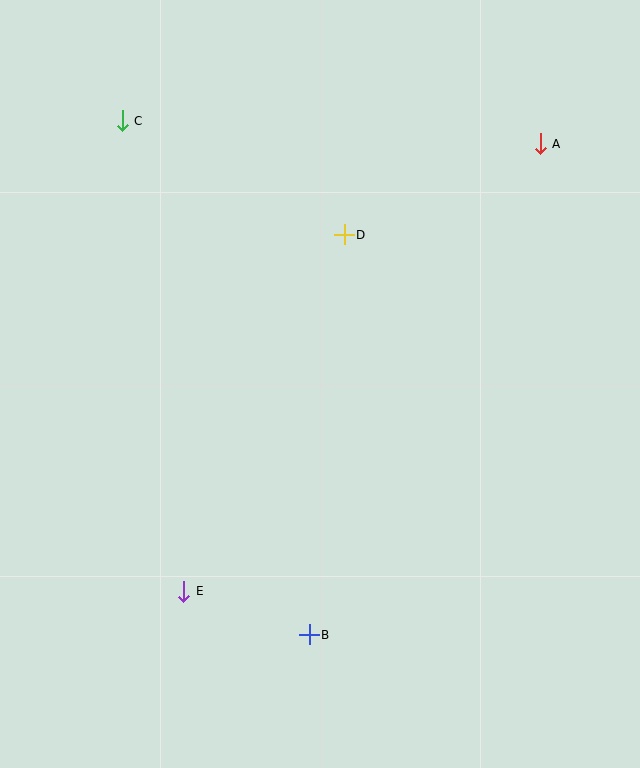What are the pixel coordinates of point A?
Point A is at (540, 144).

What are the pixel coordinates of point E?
Point E is at (184, 591).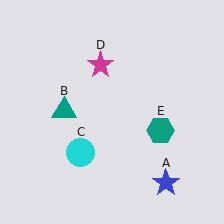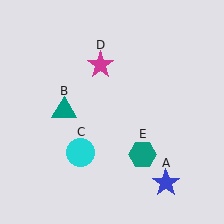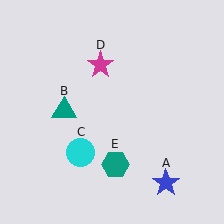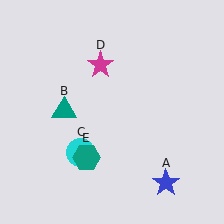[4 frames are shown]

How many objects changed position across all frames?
1 object changed position: teal hexagon (object E).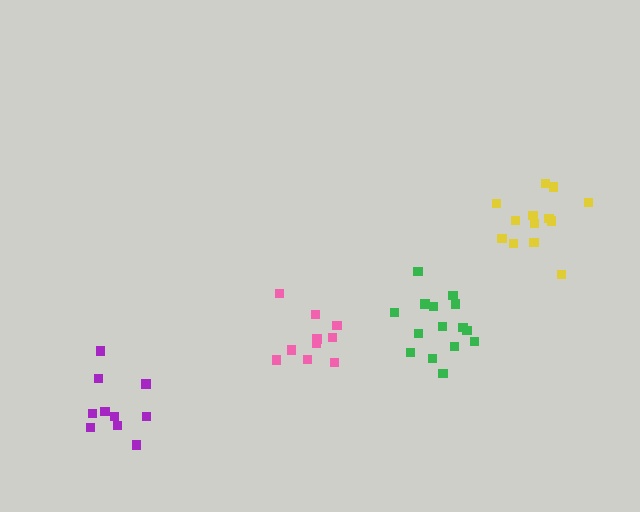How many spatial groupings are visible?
There are 4 spatial groupings.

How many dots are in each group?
Group 1: 10 dots, Group 2: 13 dots, Group 3: 10 dots, Group 4: 15 dots (48 total).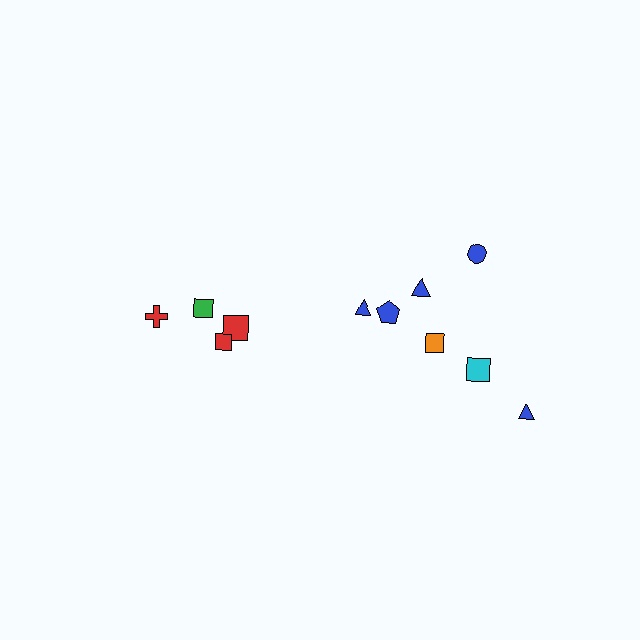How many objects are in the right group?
There are 7 objects.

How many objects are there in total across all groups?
There are 11 objects.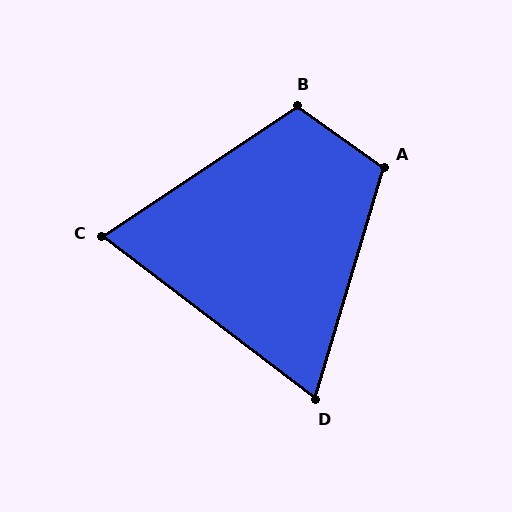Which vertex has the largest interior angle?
B, at approximately 111 degrees.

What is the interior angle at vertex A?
Approximately 109 degrees (obtuse).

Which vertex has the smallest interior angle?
D, at approximately 69 degrees.